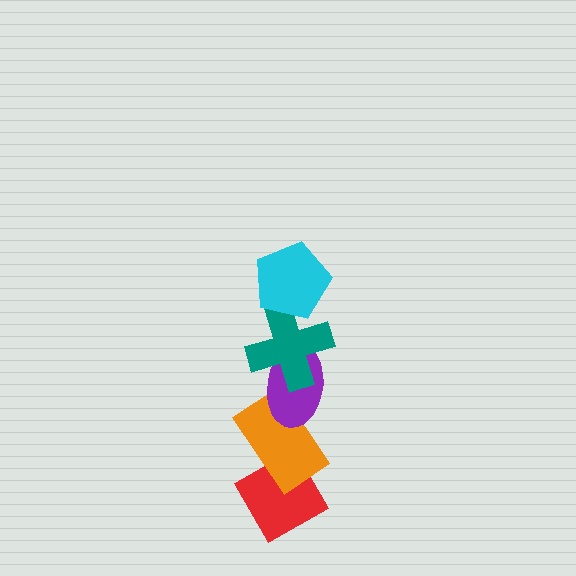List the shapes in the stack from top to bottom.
From top to bottom: the cyan pentagon, the teal cross, the purple ellipse, the orange rectangle, the red diamond.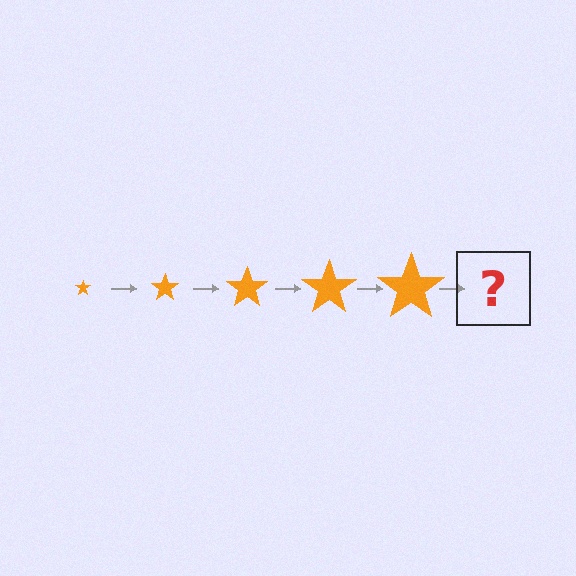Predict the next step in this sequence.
The next step is an orange star, larger than the previous one.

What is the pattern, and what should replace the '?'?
The pattern is that the star gets progressively larger each step. The '?' should be an orange star, larger than the previous one.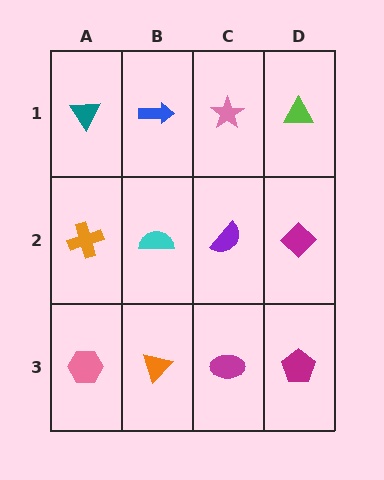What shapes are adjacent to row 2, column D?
A lime triangle (row 1, column D), a magenta pentagon (row 3, column D), a purple semicircle (row 2, column C).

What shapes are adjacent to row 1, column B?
A cyan semicircle (row 2, column B), a teal triangle (row 1, column A), a pink star (row 1, column C).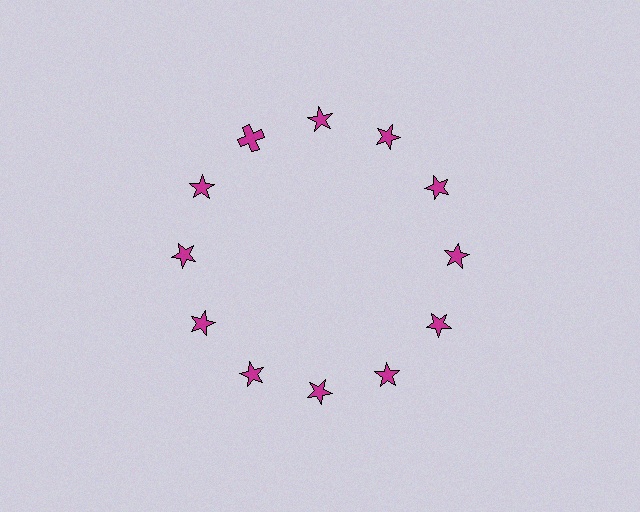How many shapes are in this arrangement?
There are 12 shapes arranged in a ring pattern.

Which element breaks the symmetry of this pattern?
The magenta cross at roughly the 11 o'clock position breaks the symmetry. All other shapes are magenta stars.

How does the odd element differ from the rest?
It has a different shape: cross instead of star.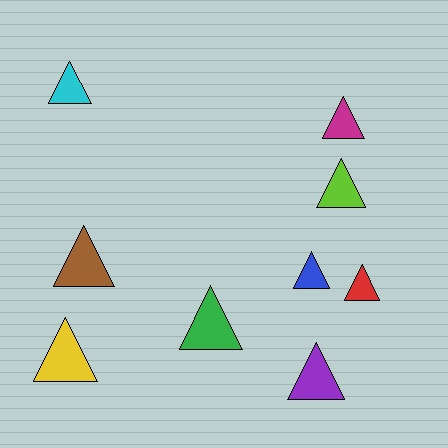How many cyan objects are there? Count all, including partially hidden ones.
There is 1 cyan object.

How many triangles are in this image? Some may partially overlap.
There are 9 triangles.